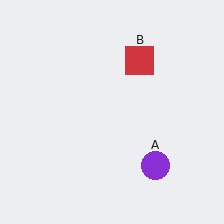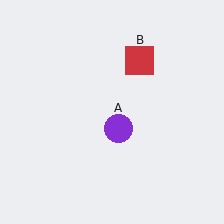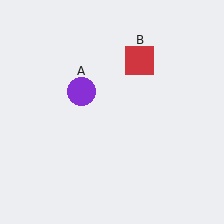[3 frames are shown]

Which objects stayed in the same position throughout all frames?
Red square (object B) remained stationary.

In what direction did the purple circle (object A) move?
The purple circle (object A) moved up and to the left.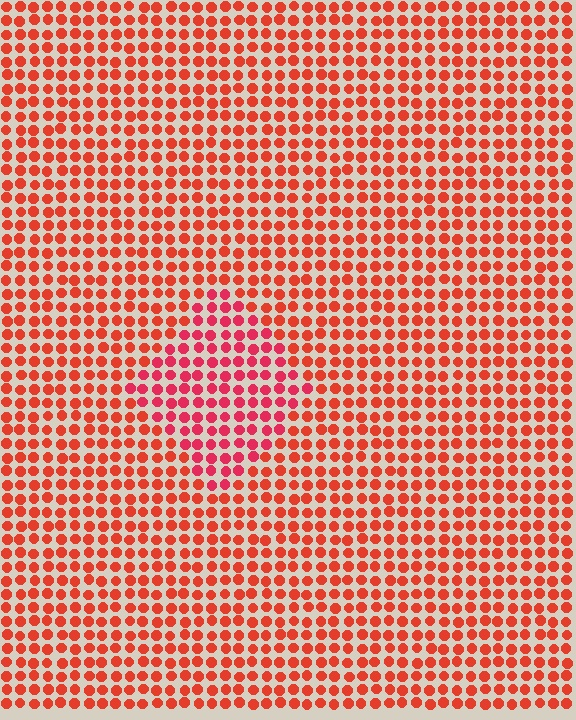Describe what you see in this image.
The image is filled with small red elements in a uniform arrangement. A diamond-shaped region is visible where the elements are tinted to a slightly different hue, forming a subtle color boundary.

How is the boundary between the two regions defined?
The boundary is defined purely by a slight shift in hue (about 21 degrees). Spacing, size, and orientation are identical on both sides.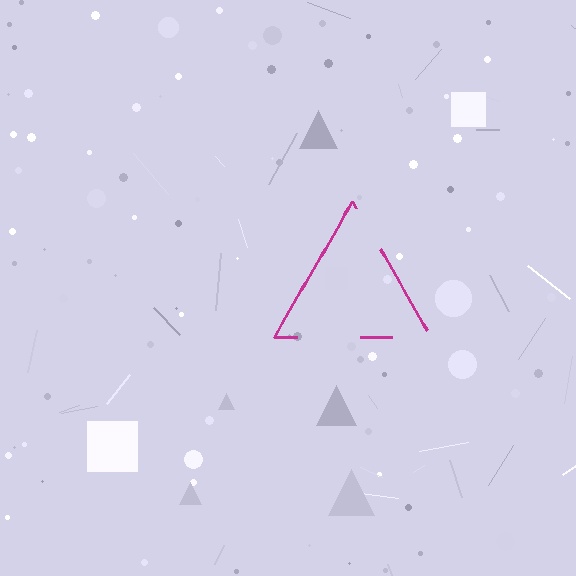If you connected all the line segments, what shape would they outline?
They would outline a triangle.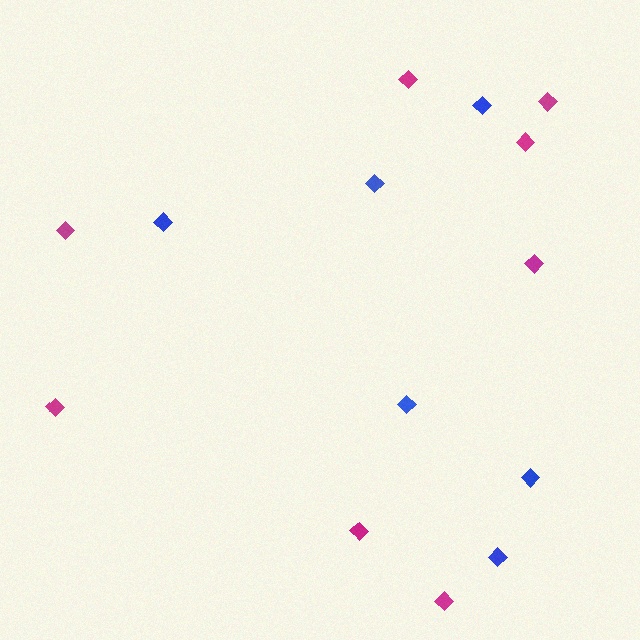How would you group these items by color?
There are 2 groups: one group of blue diamonds (6) and one group of magenta diamonds (8).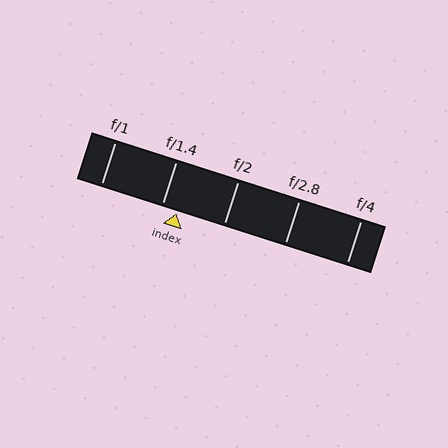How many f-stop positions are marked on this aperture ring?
There are 5 f-stop positions marked.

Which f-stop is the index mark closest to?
The index mark is closest to f/1.4.